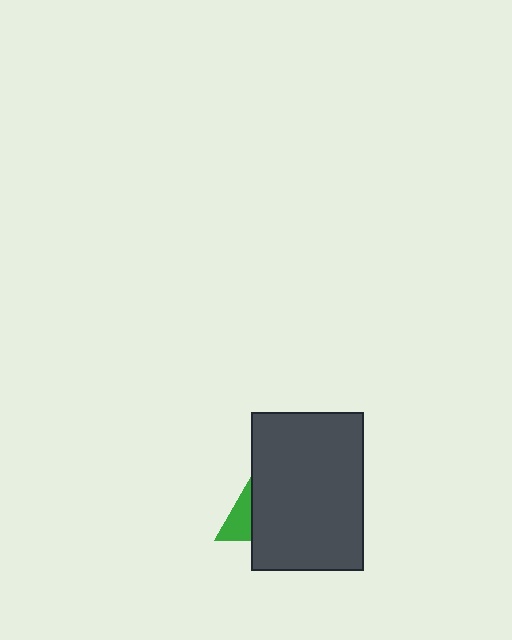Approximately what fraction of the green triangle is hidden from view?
Roughly 67% of the green triangle is hidden behind the dark gray rectangle.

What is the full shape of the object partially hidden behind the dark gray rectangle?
The partially hidden object is a green triangle.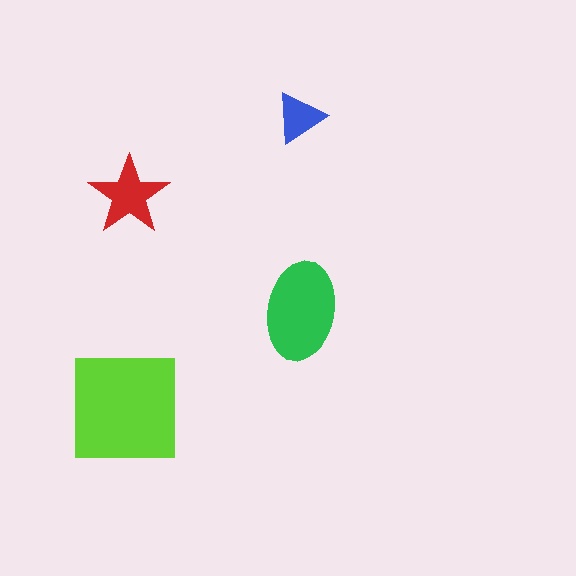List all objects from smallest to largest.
The blue triangle, the red star, the green ellipse, the lime square.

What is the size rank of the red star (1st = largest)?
3rd.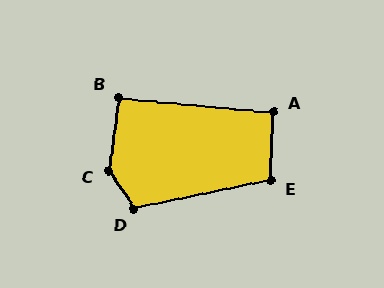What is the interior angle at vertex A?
Approximately 94 degrees (approximately right).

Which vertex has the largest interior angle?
C, at approximately 140 degrees.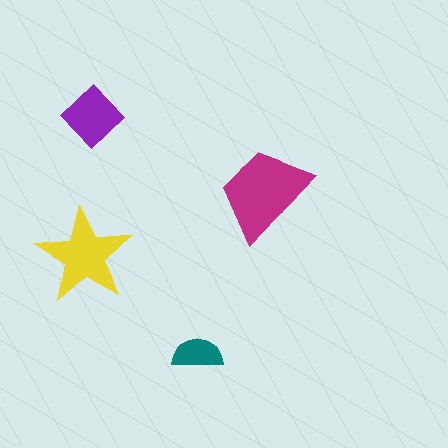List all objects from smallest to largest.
The teal semicircle, the purple diamond, the yellow star, the magenta trapezoid.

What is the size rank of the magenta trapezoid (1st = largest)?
1st.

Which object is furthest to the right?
The magenta trapezoid is rightmost.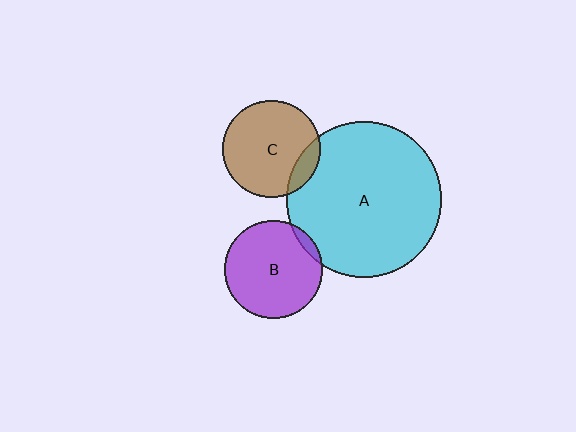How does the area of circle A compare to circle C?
Approximately 2.5 times.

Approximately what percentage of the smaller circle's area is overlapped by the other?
Approximately 15%.